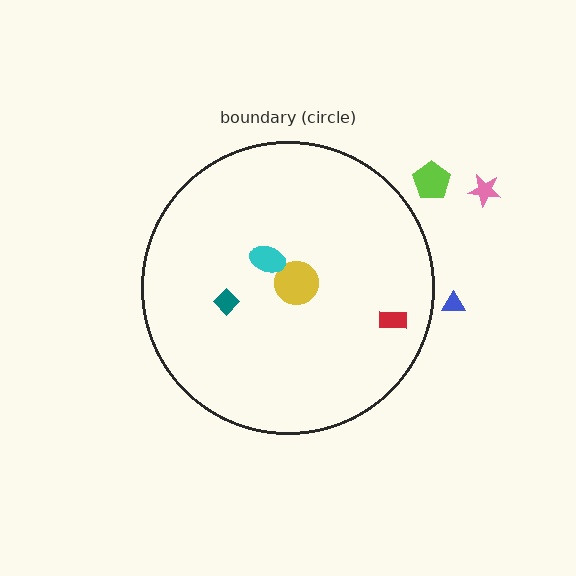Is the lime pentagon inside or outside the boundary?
Outside.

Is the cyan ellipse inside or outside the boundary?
Inside.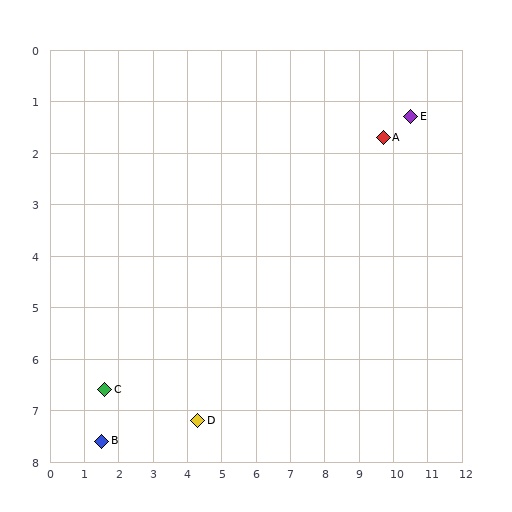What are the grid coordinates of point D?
Point D is at approximately (4.3, 7.2).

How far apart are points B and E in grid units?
Points B and E are about 11.0 grid units apart.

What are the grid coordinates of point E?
Point E is at approximately (10.5, 1.3).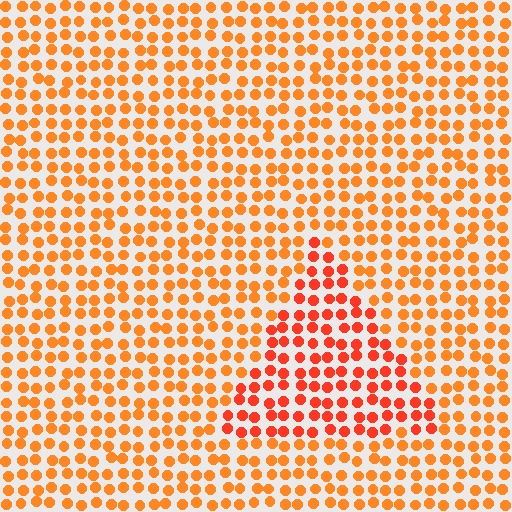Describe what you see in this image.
The image is filled with small orange elements in a uniform arrangement. A triangle-shaped region is visible where the elements are tinted to a slightly different hue, forming a subtle color boundary.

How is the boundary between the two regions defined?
The boundary is defined purely by a slight shift in hue (about 22 degrees). Spacing, size, and orientation are identical on both sides.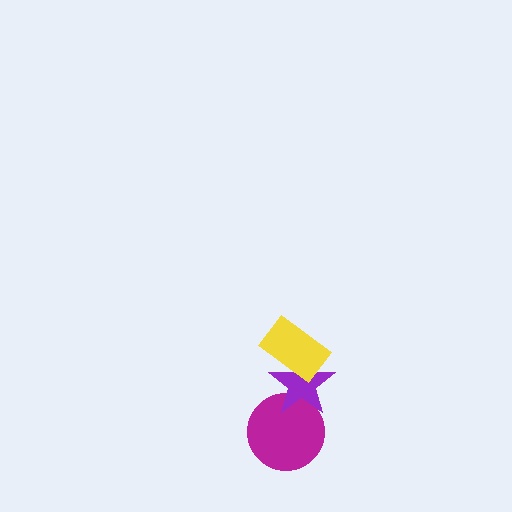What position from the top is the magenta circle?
The magenta circle is 3rd from the top.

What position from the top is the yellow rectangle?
The yellow rectangle is 1st from the top.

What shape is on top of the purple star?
The yellow rectangle is on top of the purple star.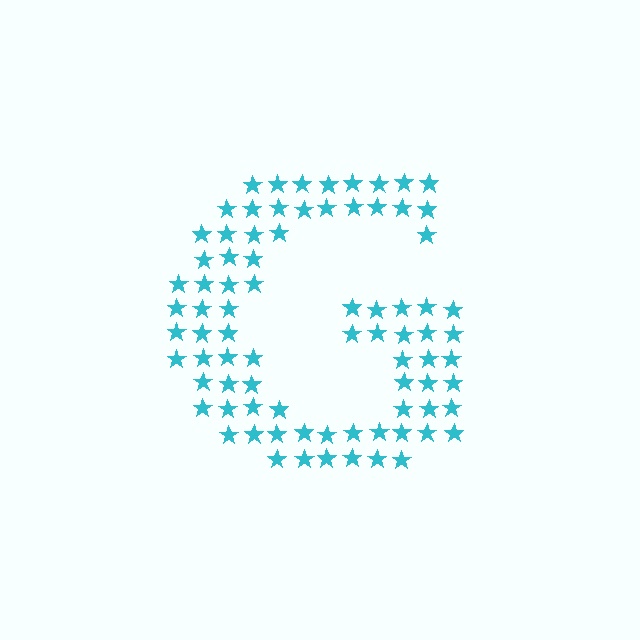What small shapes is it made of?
It is made of small stars.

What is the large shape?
The large shape is the letter G.